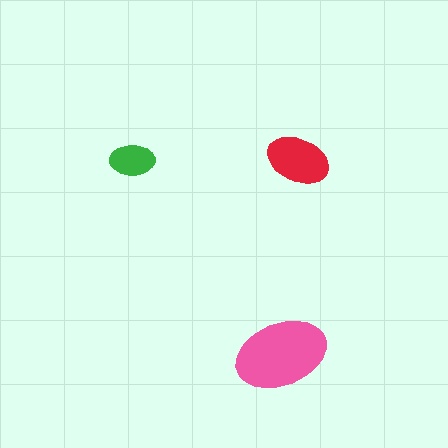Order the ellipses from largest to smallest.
the pink one, the red one, the green one.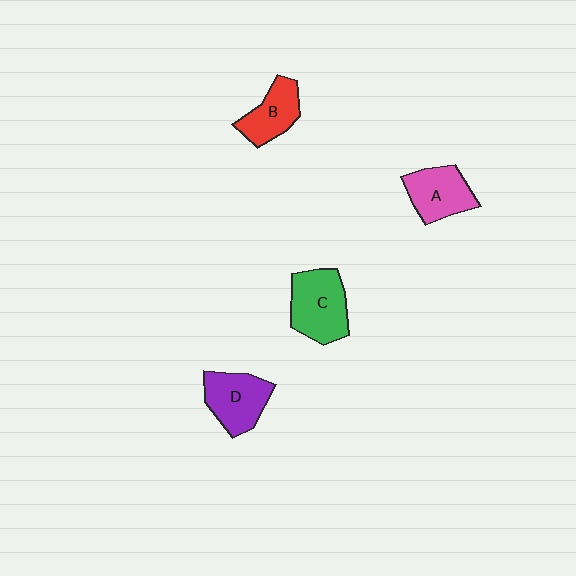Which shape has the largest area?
Shape C (green).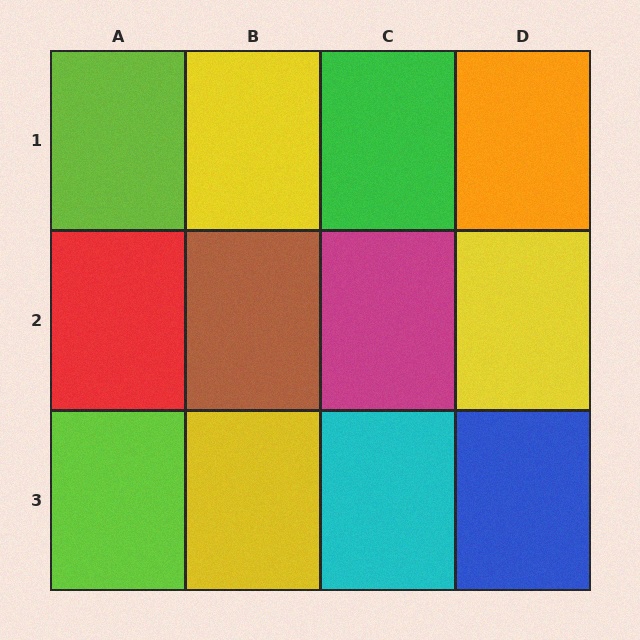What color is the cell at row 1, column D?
Orange.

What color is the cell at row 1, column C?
Green.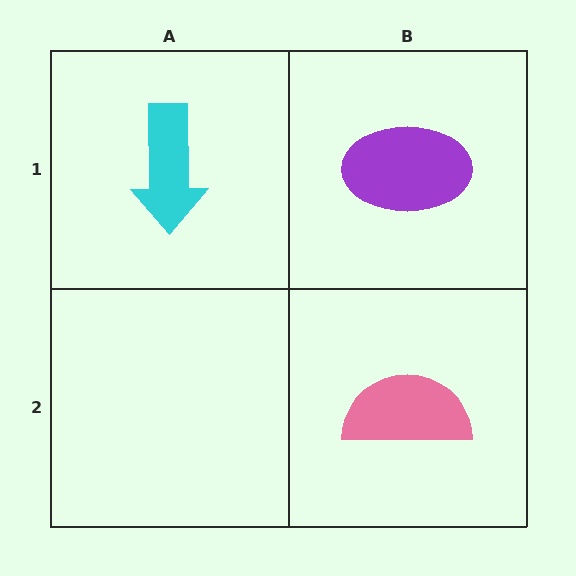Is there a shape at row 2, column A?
No, that cell is empty.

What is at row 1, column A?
A cyan arrow.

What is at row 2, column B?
A pink semicircle.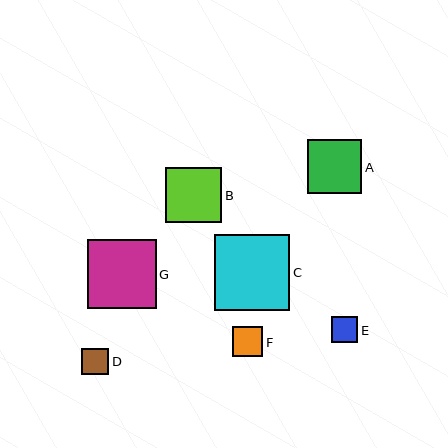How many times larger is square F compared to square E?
Square F is approximately 1.1 times the size of square E.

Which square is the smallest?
Square E is the smallest with a size of approximately 26 pixels.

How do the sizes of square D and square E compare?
Square D and square E are approximately the same size.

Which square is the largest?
Square C is the largest with a size of approximately 75 pixels.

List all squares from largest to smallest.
From largest to smallest: C, G, B, A, F, D, E.